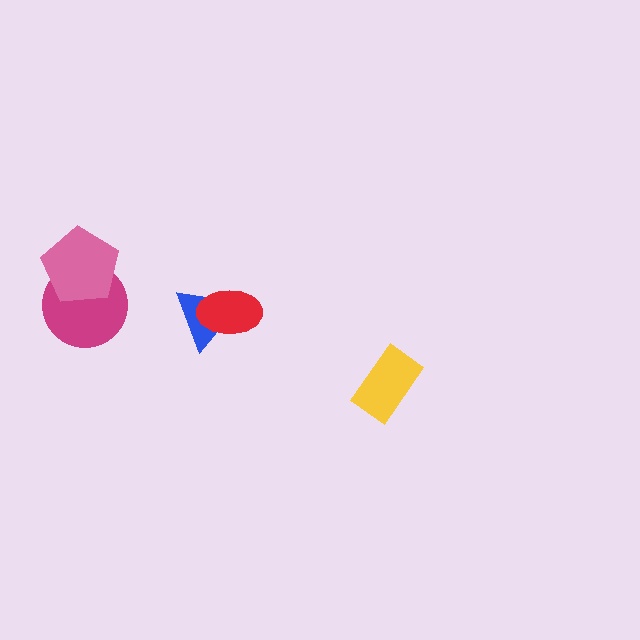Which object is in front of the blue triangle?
The red ellipse is in front of the blue triangle.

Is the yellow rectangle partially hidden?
No, no other shape covers it.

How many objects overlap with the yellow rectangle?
0 objects overlap with the yellow rectangle.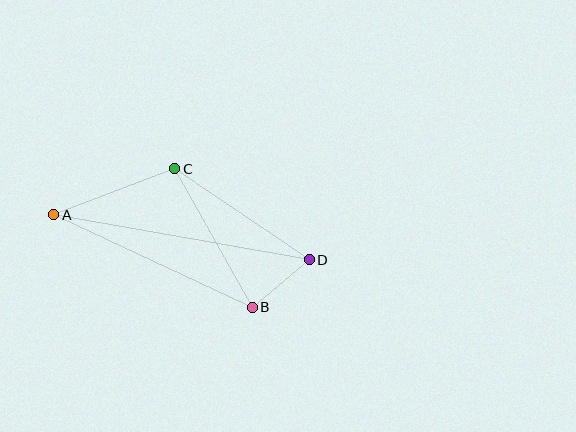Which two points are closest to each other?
Points B and D are closest to each other.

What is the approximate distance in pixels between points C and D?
The distance between C and D is approximately 162 pixels.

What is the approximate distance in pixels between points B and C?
The distance between B and C is approximately 158 pixels.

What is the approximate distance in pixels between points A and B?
The distance between A and B is approximately 219 pixels.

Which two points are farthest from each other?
Points A and D are farthest from each other.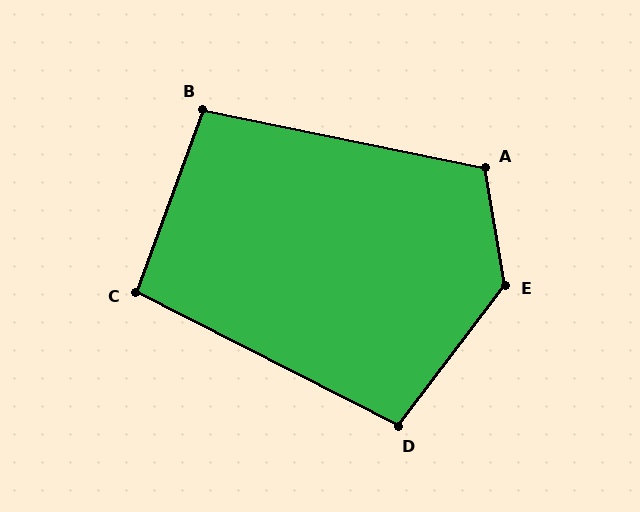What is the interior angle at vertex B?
Approximately 98 degrees (obtuse).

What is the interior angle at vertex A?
Approximately 111 degrees (obtuse).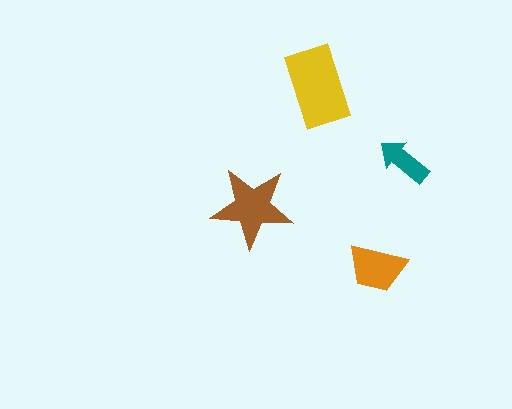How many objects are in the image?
There are 4 objects in the image.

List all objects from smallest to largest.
The teal arrow, the orange trapezoid, the brown star, the yellow rectangle.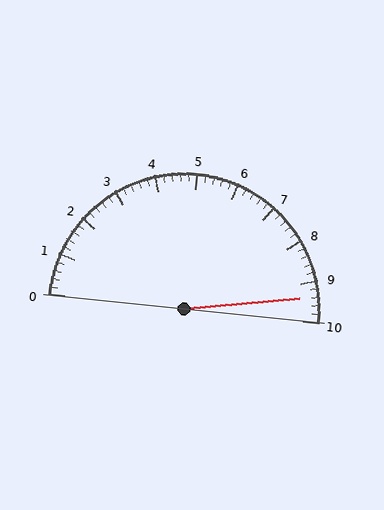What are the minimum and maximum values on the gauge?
The gauge ranges from 0 to 10.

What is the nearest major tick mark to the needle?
The nearest major tick mark is 9.